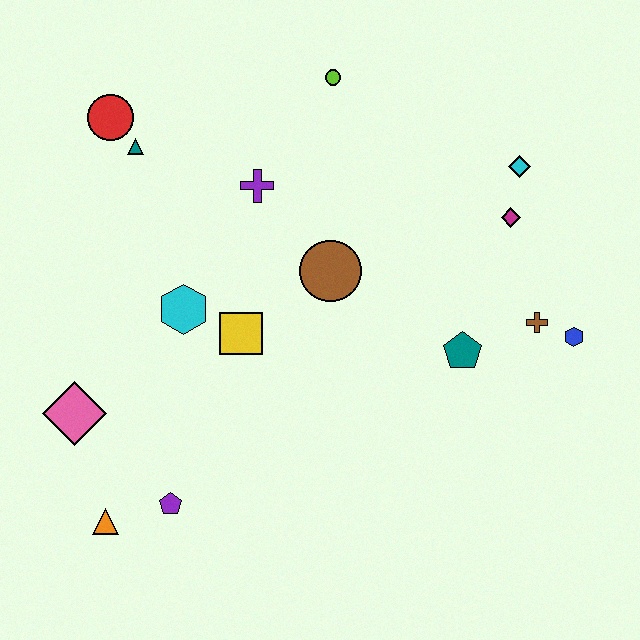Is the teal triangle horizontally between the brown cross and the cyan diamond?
No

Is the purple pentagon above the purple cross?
No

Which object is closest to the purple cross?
The brown circle is closest to the purple cross.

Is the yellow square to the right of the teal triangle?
Yes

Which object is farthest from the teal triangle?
The blue hexagon is farthest from the teal triangle.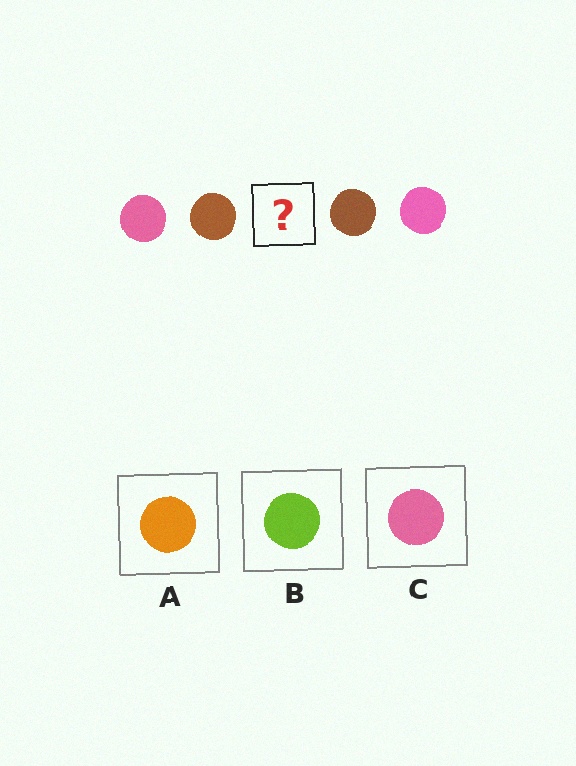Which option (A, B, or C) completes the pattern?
C.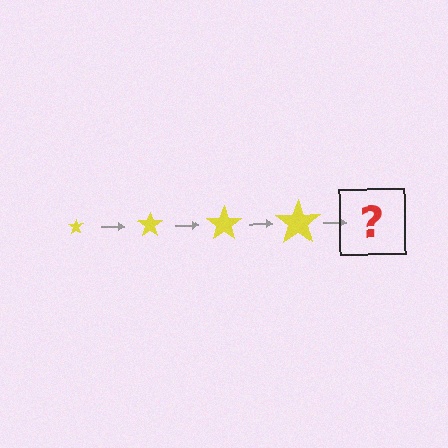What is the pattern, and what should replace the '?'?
The pattern is that the star gets progressively larger each step. The '?' should be a yellow star, larger than the previous one.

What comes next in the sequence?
The next element should be a yellow star, larger than the previous one.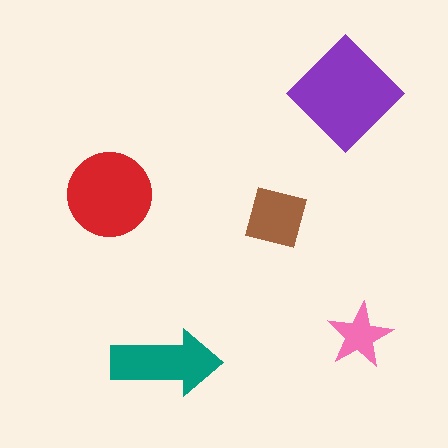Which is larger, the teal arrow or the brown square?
The teal arrow.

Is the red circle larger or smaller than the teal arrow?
Larger.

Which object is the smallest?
The pink star.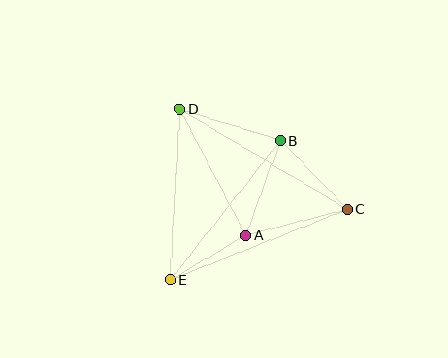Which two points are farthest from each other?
Points C and D are farthest from each other.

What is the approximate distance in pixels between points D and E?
The distance between D and E is approximately 171 pixels.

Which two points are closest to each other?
Points A and E are closest to each other.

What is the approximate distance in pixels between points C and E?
The distance between C and E is approximately 191 pixels.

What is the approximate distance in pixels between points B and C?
The distance between B and C is approximately 96 pixels.